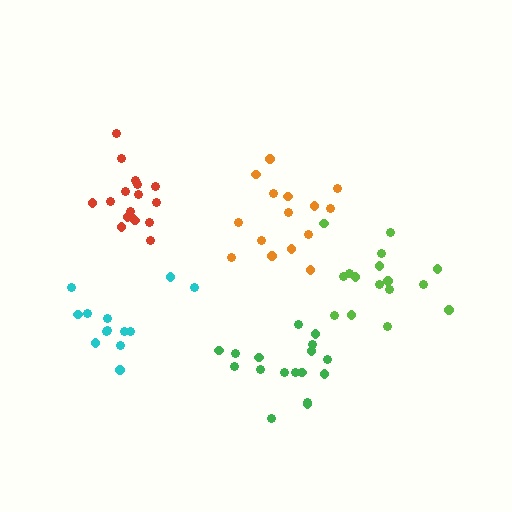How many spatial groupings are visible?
There are 5 spatial groupings.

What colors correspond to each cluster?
The clusters are colored: green, orange, red, cyan, lime.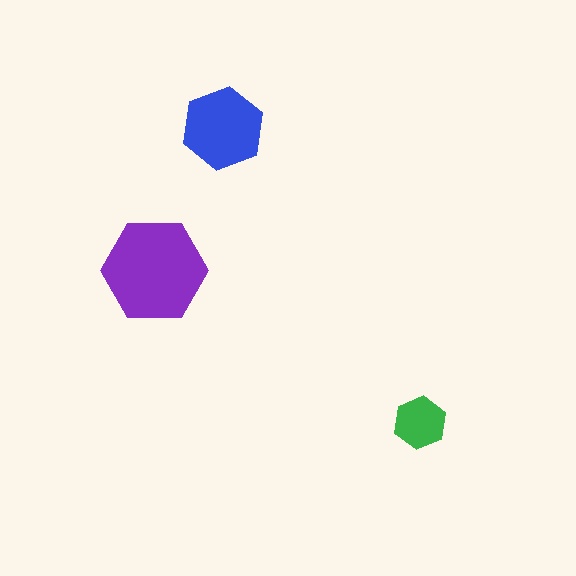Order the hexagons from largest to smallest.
the purple one, the blue one, the green one.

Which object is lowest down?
The green hexagon is bottommost.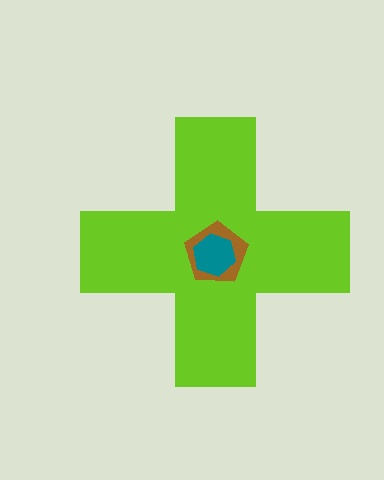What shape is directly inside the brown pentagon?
The teal hexagon.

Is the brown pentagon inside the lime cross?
Yes.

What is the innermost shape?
The teal hexagon.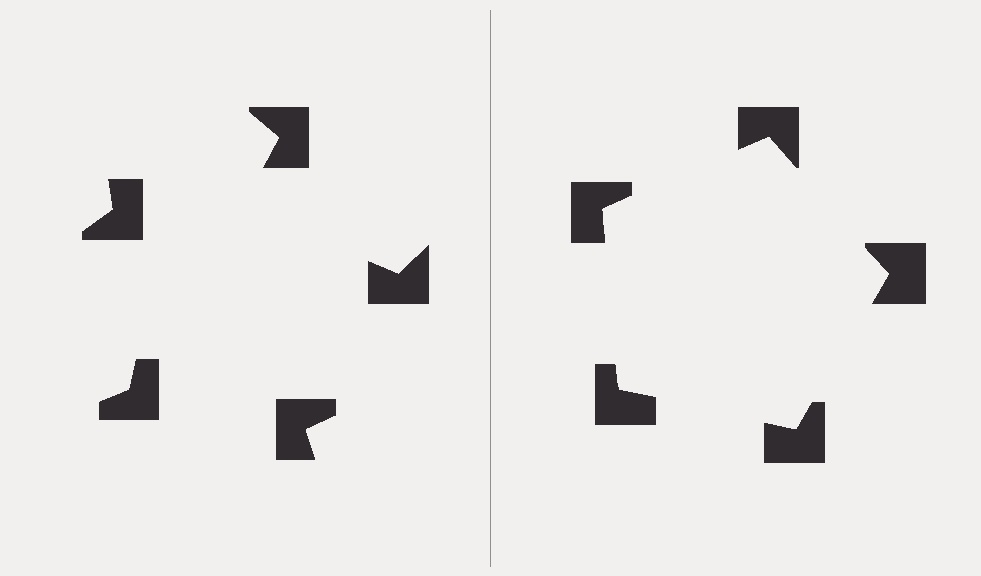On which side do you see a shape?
An illusory pentagon appears on the right side. On the left side the wedge cuts are rotated, so no coherent shape forms.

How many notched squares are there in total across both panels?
10 — 5 on each side.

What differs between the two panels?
The notched squares are positioned identically on both sides; only the wedge orientations differ. On the right they align to a pentagon; on the left they are misaligned.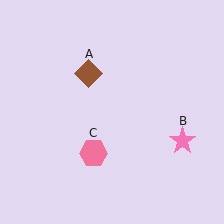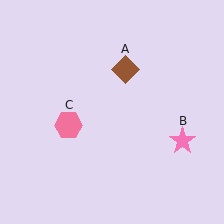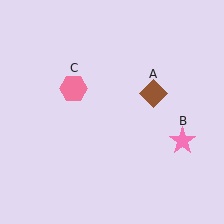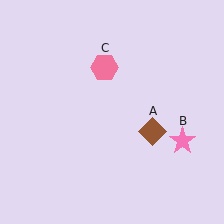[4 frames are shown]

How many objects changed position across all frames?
2 objects changed position: brown diamond (object A), pink hexagon (object C).